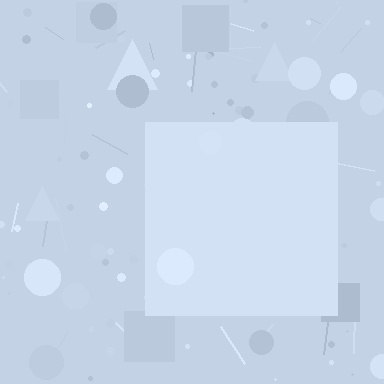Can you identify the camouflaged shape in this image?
The camouflaged shape is a square.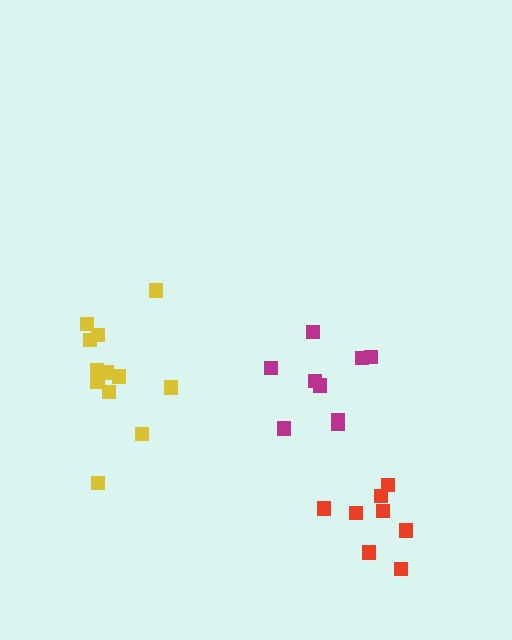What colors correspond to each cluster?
The clusters are colored: yellow, red, magenta.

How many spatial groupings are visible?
There are 3 spatial groupings.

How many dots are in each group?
Group 1: 13 dots, Group 2: 8 dots, Group 3: 9 dots (30 total).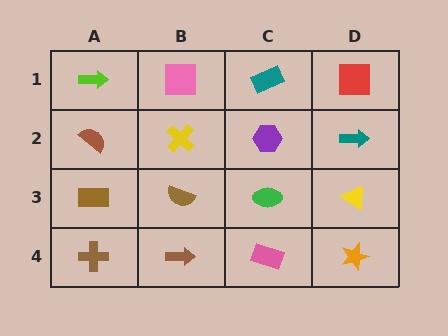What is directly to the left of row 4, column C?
A brown arrow.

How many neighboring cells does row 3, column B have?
4.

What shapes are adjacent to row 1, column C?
A purple hexagon (row 2, column C), a pink square (row 1, column B), a red square (row 1, column D).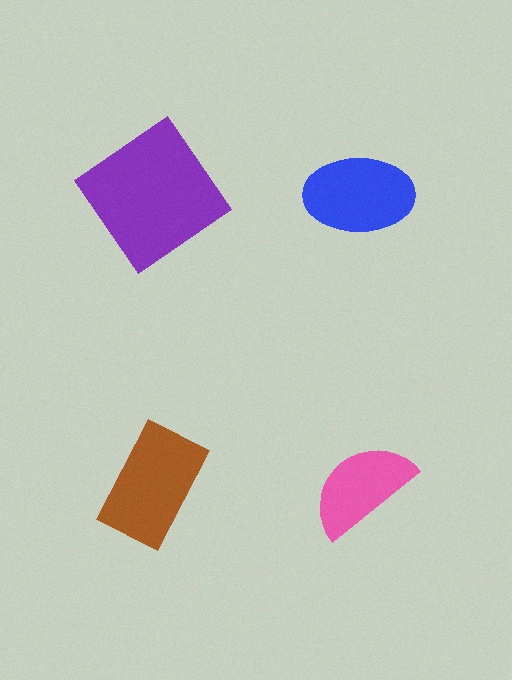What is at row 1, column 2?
A blue ellipse.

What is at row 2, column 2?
A pink semicircle.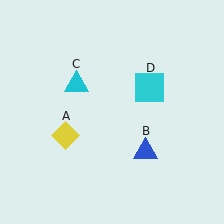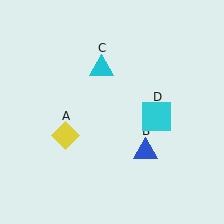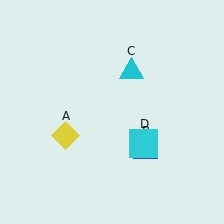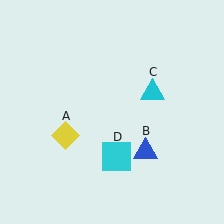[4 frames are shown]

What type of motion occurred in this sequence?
The cyan triangle (object C), cyan square (object D) rotated clockwise around the center of the scene.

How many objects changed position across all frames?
2 objects changed position: cyan triangle (object C), cyan square (object D).